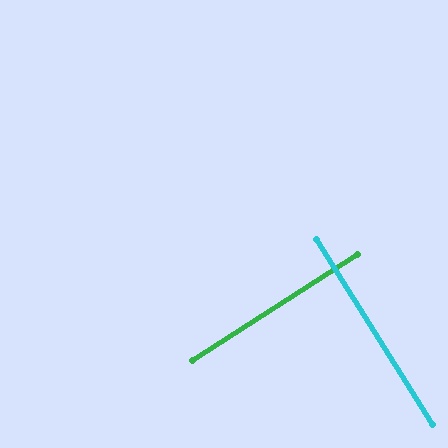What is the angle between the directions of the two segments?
Approximately 89 degrees.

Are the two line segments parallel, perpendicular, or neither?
Perpendicular — they meet at approximately 89°.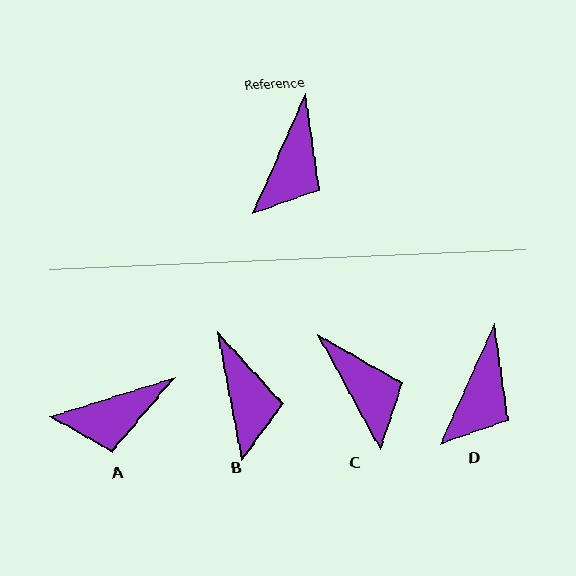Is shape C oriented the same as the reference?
No, it is off by about 52 degrees.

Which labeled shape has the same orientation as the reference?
D.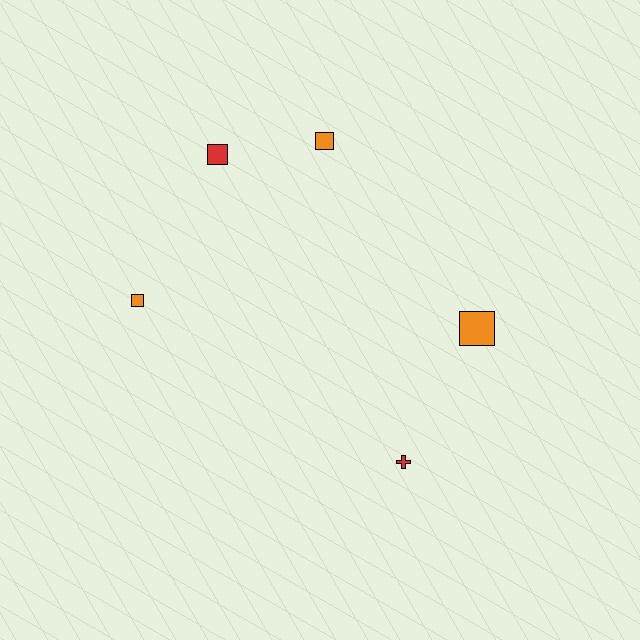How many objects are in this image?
There are 5 objects.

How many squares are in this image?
There are 4 squares.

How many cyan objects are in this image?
There are no cyan objects.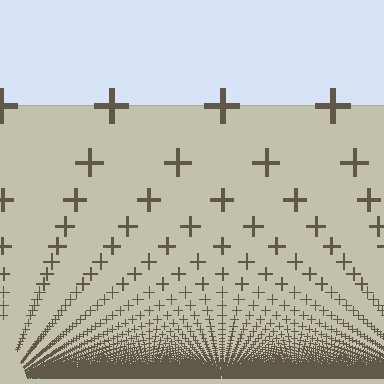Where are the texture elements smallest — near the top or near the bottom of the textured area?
Near the bottom.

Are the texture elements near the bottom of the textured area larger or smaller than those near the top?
Smaller. The gradient is inverted — elements near the bottom are smaller and denser.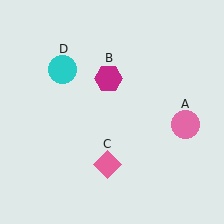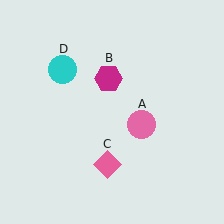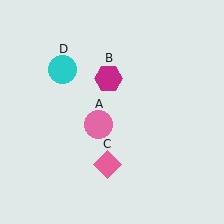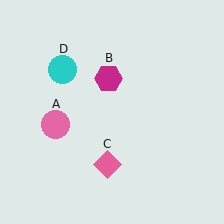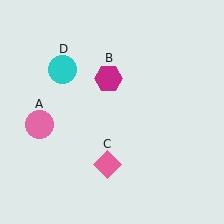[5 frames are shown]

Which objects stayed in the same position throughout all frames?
Magenta hexagon (object B) and pink diamond (object C) and cyan circle (object D) remained stationary.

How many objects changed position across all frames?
1 object changed position: pink circle (object A).